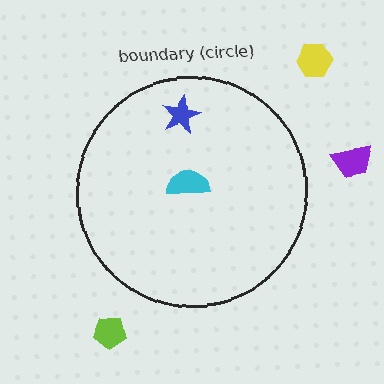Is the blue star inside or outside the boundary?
Inside.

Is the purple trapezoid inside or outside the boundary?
Outside.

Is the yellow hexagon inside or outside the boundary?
Outside.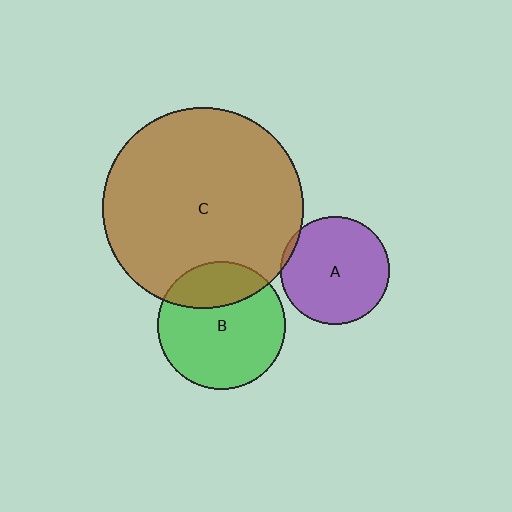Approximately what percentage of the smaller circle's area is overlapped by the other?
Approximately 25%.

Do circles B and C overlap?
Yes.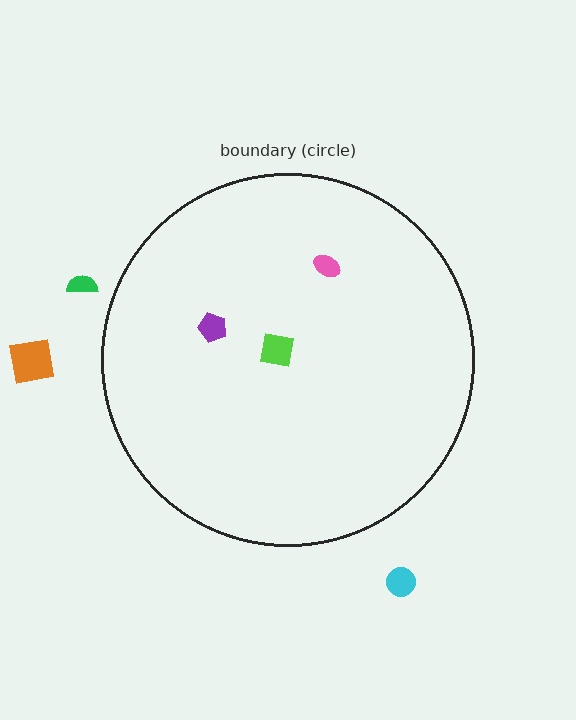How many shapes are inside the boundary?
3 inside, 3 outside.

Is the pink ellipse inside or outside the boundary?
Inside.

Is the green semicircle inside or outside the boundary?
Outside.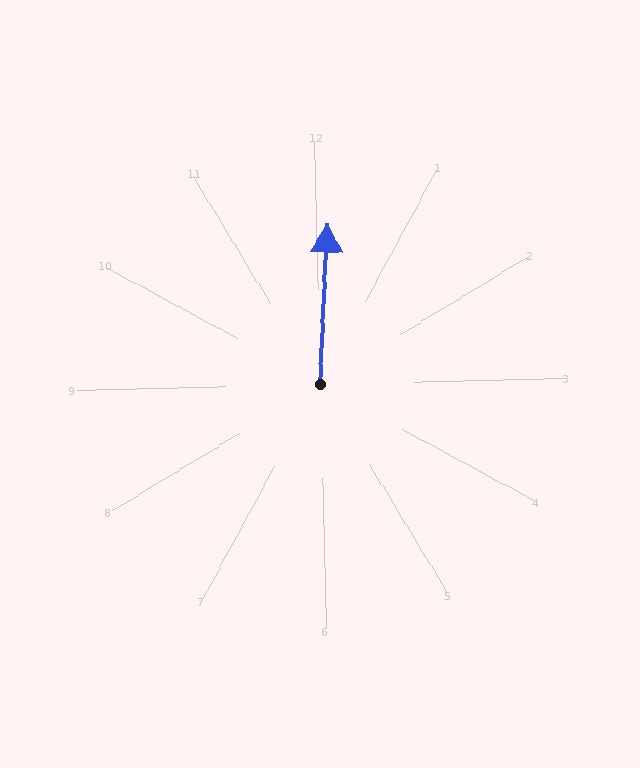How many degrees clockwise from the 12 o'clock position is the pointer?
Approximately 4 degrees.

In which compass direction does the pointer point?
North.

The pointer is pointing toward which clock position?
Roughly 12 o'clock.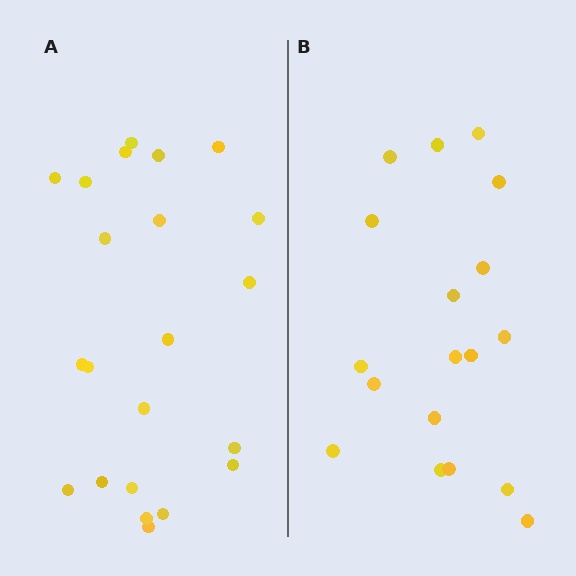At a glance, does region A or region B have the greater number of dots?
Region A (the left region) has more dots.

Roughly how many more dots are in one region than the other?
Region A has about 4 more dots than region B.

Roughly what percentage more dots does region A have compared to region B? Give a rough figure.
About 20% more.